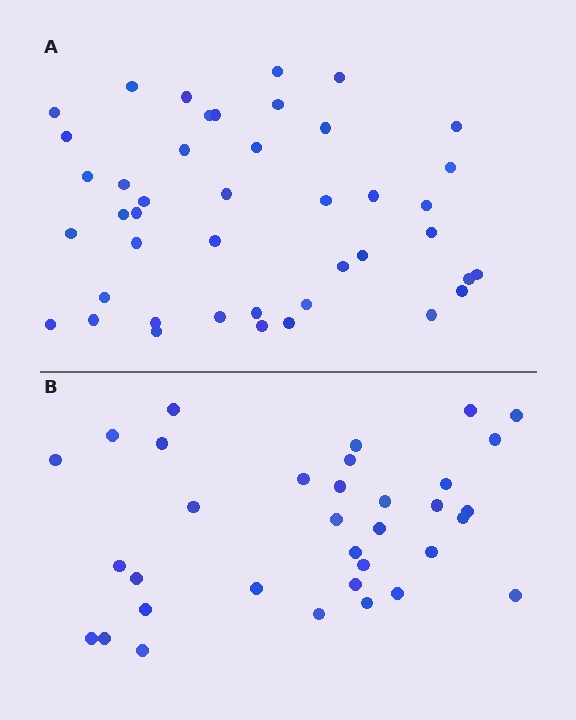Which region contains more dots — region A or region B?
Region A (the top region) has more dots.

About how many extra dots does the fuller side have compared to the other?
Region A has roughly 8 or so more dots than region B.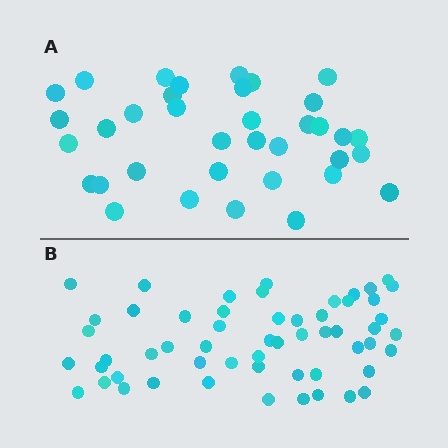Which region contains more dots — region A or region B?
Region B (the bottom region) has more dots.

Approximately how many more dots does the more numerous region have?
Region B has approximately 20 more dots than region A.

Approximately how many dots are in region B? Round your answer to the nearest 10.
About 60 dots. (The exact count is 56, which rounds to 60.)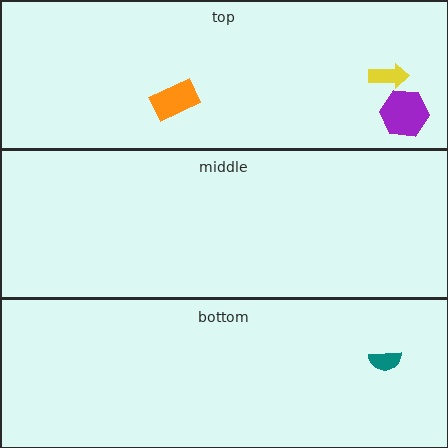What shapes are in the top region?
The purple hexagon, the yellow arrow, the orange rectangle.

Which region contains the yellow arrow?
The top region.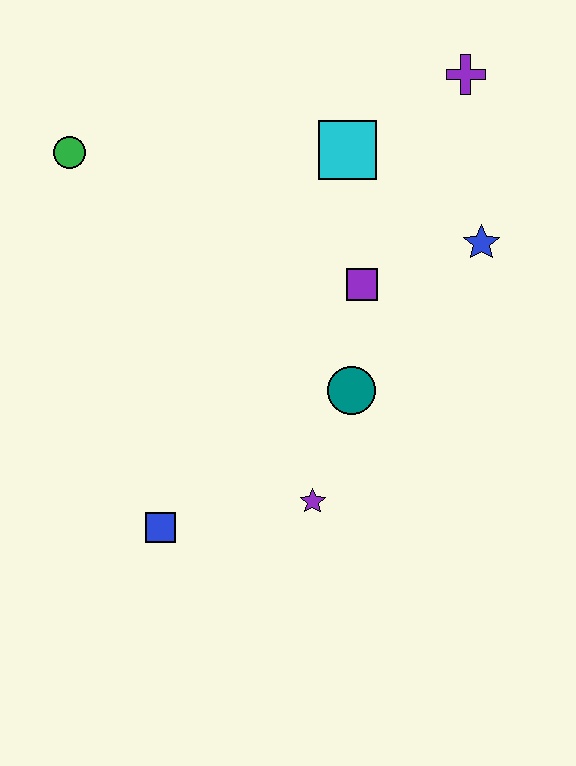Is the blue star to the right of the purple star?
Yes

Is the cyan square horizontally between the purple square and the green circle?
Yes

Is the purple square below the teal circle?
No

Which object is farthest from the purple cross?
The blue square is farthest from the purple cross.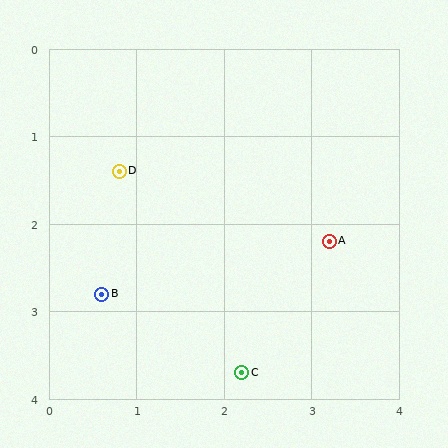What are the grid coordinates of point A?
Point A is at approximately (3.2, 2.2).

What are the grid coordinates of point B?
Point B is at approximately (0.6, 2.8).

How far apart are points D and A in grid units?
Points D and A are about 2.5 grid units apart.